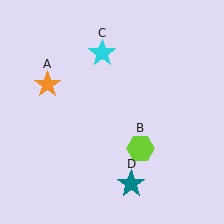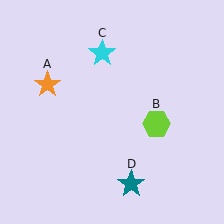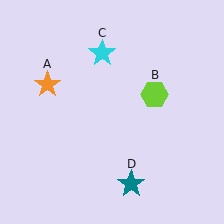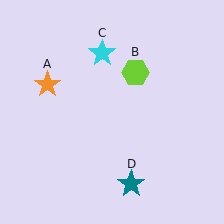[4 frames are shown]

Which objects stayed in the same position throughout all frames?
Orange star (object A) and cyan star (object C) and teal star (object D) remained stationary.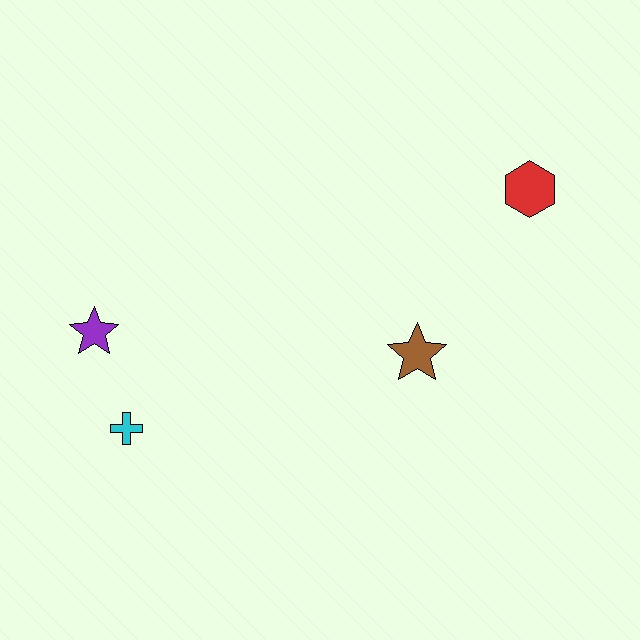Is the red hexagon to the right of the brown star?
Yes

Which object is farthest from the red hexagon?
The cyan cross is farthest from the red hexagon.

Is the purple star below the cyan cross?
No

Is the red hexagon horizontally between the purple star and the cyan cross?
No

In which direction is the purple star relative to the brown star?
The purple star is to the left of the brown star.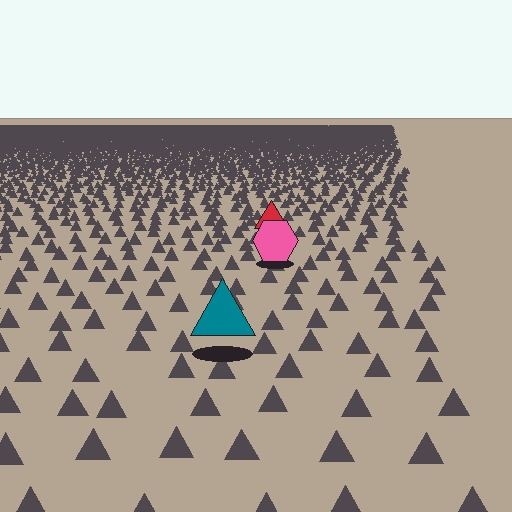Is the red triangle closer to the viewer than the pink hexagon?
No. The pink hexagon is closer — you can tell from the texture gradient: the ground texture is coarser near it.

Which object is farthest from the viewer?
The red triangle is farthest from the viewer. It appears smaller and the ground texture around it is denser.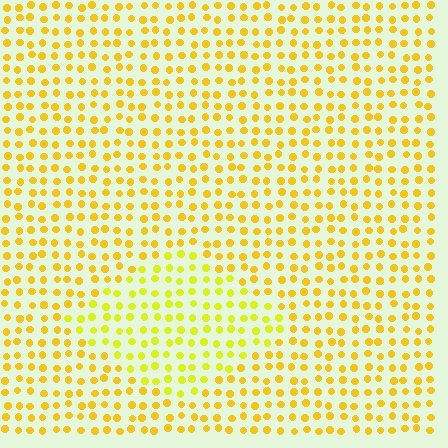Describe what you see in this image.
The image is filled with small yellow elements in a uniform arrangement. A diamond-shaped region is visible where the elements are tinted to a slightly different hue, forming a subtle color boundary.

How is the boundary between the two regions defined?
The boundary is defined purely by a slight shift in hue (about 20 degrees). Spacing, size, and orientation are identical on both sides.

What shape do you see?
I see a diamond.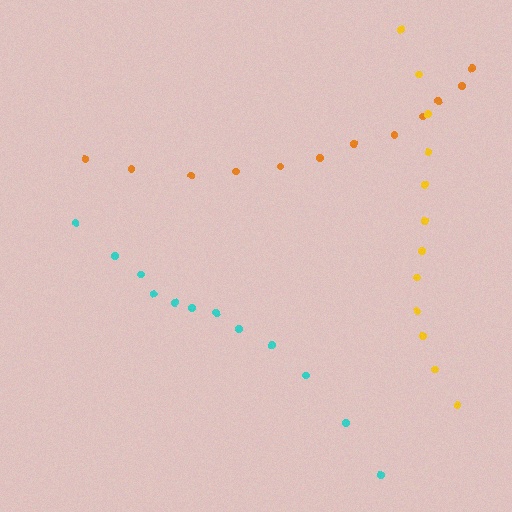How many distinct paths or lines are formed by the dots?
There are 3 distinct paths.